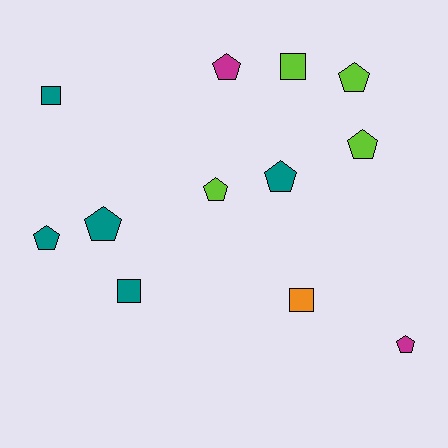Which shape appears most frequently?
Pentagon, with 8 objects.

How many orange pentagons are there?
There are no orange pentagons.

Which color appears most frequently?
Teal, with 5 objects.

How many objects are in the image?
There are 12 objects.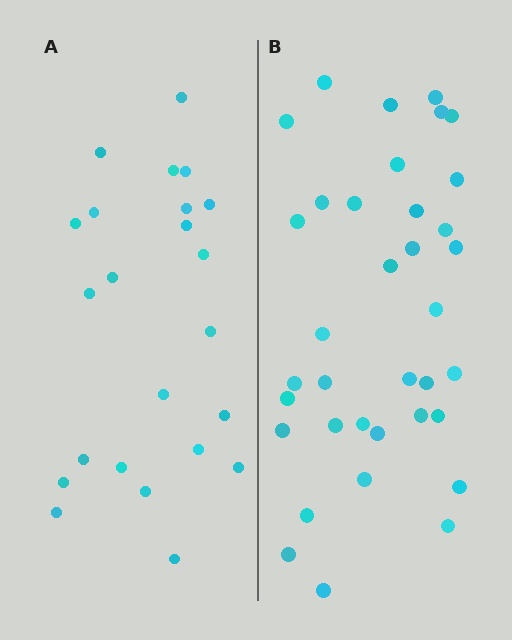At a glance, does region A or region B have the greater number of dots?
Region B (the right region) has more dots.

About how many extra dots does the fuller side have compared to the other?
Region B has approximately 15 more dots than region A.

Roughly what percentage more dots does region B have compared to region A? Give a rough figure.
About 55% more.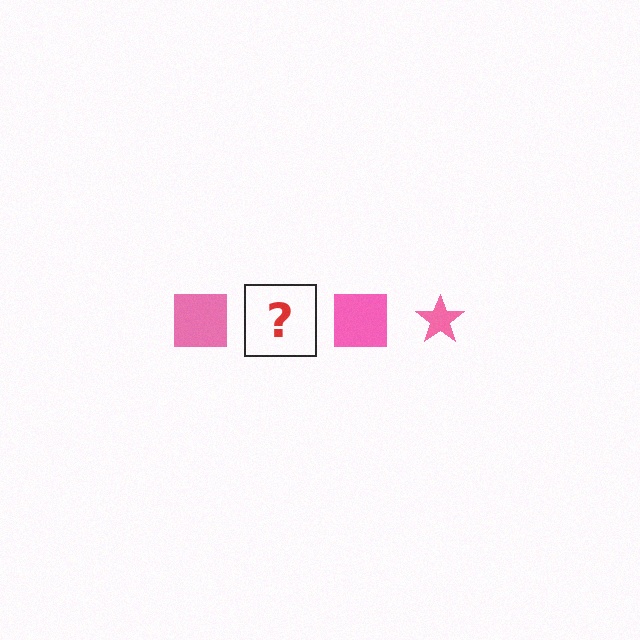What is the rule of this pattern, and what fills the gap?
The rule is that the pattern cycles through square, star shapes in pink. The gap should be filled with a pink star.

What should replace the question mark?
The question mark should be replaced with a pink star.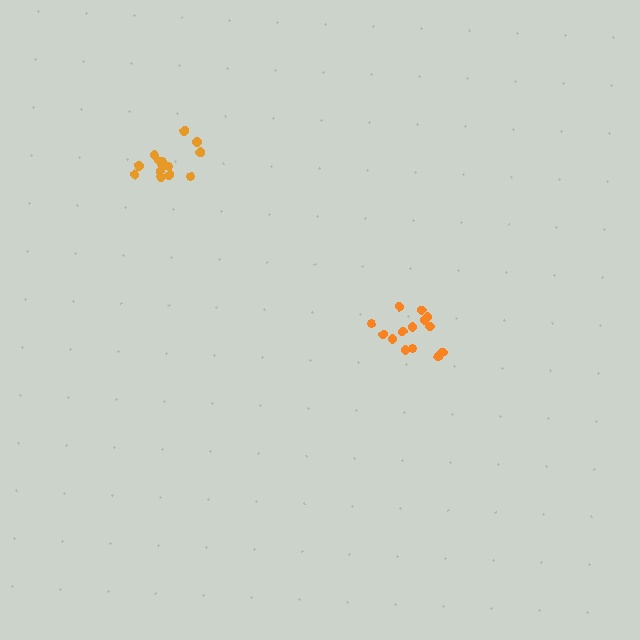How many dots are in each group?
Group 1: 15 dots, Group 2: 14 dots (29 total).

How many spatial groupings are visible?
There are 2 spatial groupings.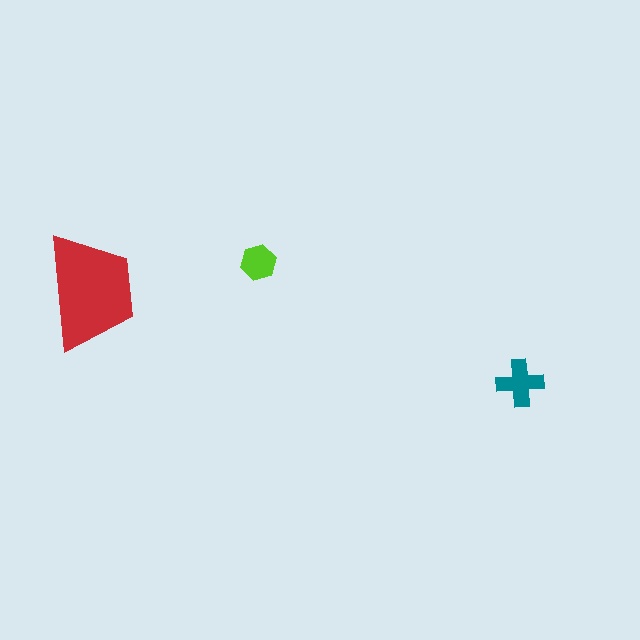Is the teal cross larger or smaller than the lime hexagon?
Larger.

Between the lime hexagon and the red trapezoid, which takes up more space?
The red trapezoid.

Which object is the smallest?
The lime hexagon.